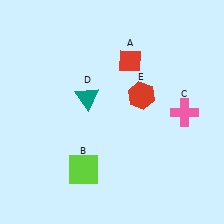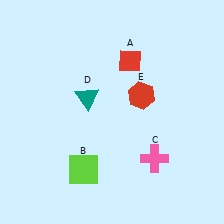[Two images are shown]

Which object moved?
The pink cross (C) moved down.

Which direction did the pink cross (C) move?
The pink cross (C) moved down.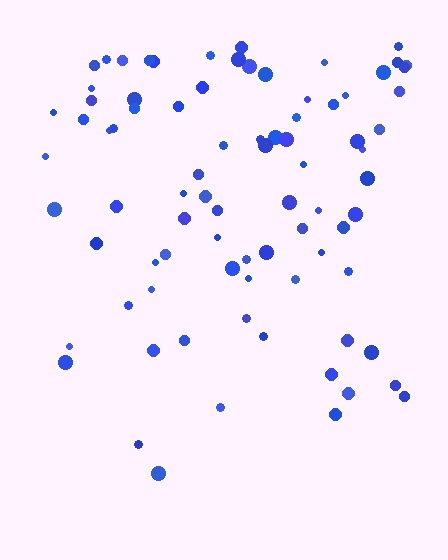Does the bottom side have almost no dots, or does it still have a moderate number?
Still a moderate number, just noticeably fewer than the top.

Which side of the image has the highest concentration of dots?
The top.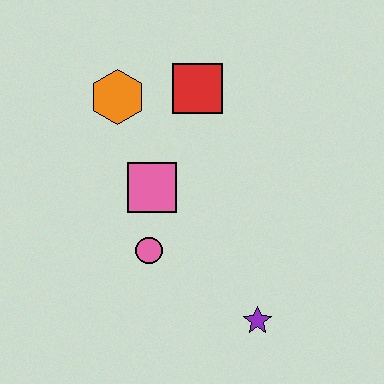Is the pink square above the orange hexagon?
No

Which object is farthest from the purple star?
The orange hexagon is farthest from the purple star.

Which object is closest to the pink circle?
The pink square is closest to the pink circle.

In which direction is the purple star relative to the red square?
The purple star is below the red square.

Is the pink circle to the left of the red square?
Yes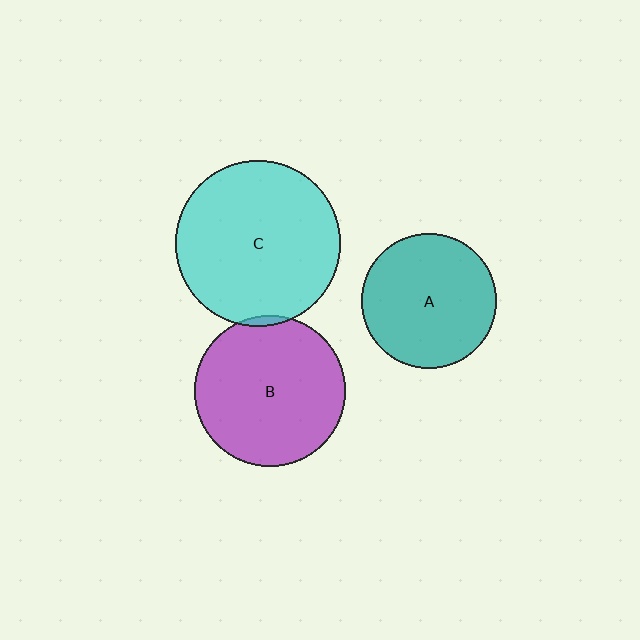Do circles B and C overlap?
Yes.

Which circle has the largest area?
Circle C (cyan).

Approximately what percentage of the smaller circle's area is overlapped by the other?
Approximately 5%.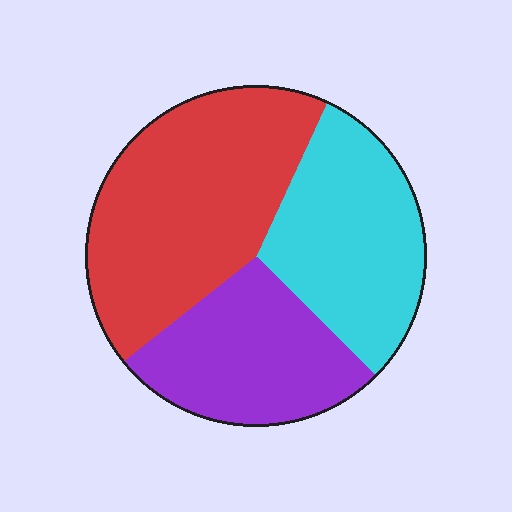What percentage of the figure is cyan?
Cyan covers around 30% of the figure.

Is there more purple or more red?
Red.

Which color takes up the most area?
Red, at roughly 45%.